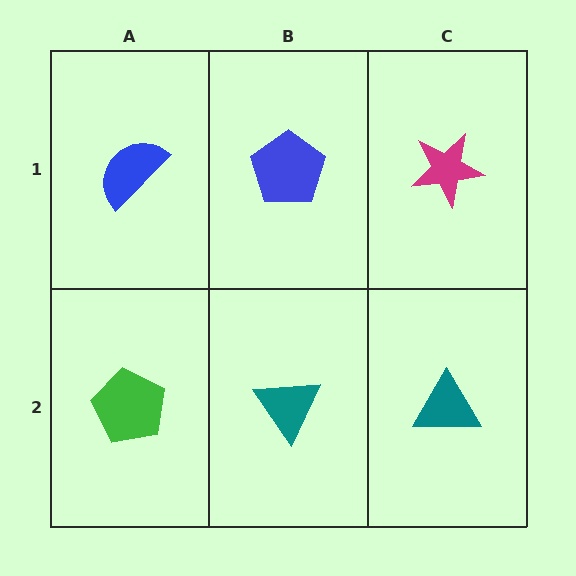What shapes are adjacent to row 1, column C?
A teal triangle (row 2, column C), a blue pentagon (row 1, column B).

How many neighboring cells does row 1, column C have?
2.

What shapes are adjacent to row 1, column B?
A teal triangle (row 2, column B), a blue semicircle (row 1, column A), a magenta star (row 1, column C).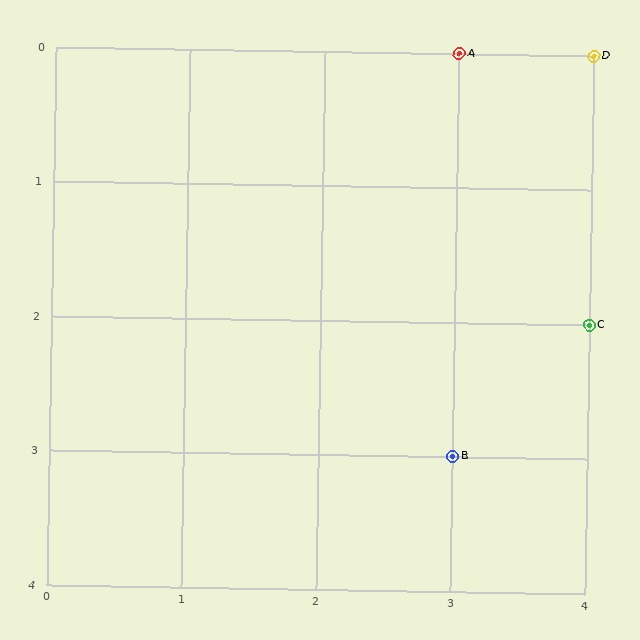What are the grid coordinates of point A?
Point A is at grid coordinates (3, 0).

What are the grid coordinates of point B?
Point B is at grid coordinates (3, 3).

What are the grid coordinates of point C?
Point C is at grid coordinates (4, 2).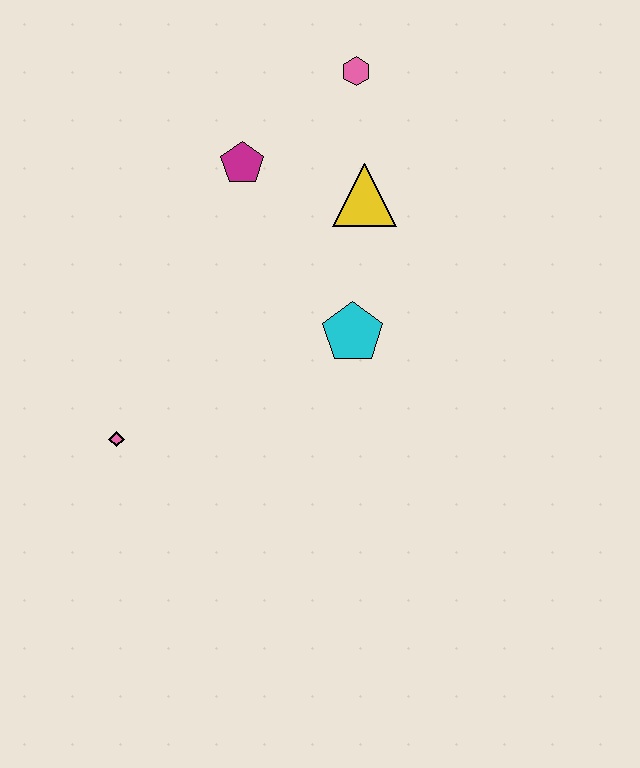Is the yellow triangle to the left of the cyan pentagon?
No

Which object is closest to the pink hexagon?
The yellow triangle is closest to the pink hexagon.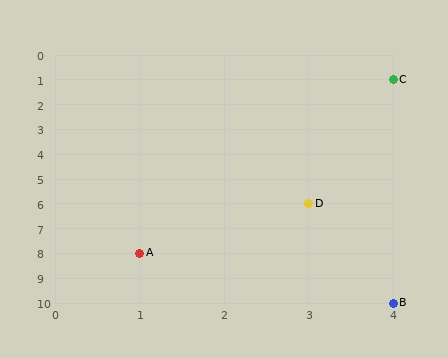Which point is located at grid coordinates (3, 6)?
Point D is at (3, 6).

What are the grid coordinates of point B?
Point B is at grid coordinates (4, 10).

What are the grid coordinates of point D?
Point D is at grid coordinates (3, 6).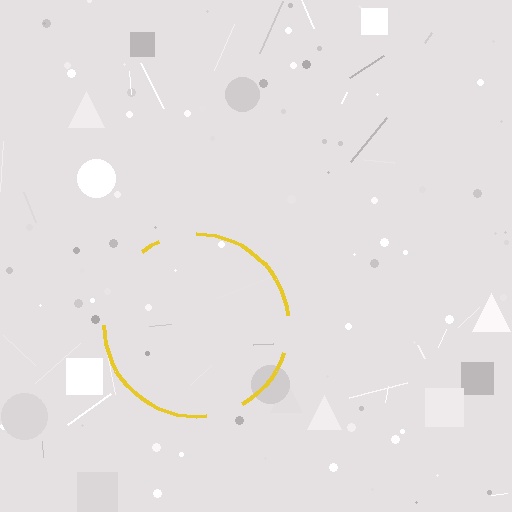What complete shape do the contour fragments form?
The contour fragments form a circle.